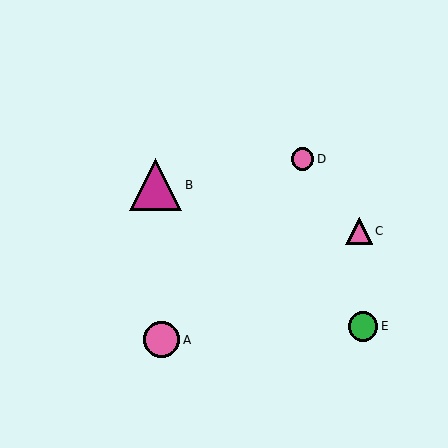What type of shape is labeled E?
Shape E is a green circle.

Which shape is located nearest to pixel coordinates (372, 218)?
The pink triangle (labeled C) at (359, 231) is nearest to that location.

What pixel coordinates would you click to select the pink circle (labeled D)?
Click at (302, 159) to select the pink circle D.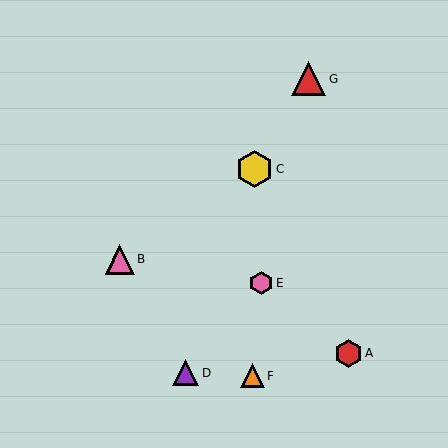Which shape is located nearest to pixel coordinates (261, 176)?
The yellow hexagon (labeled C) at (255, 169) is nearest to that location.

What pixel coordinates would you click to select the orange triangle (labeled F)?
Click at (252, 376) to select the orange triangle F.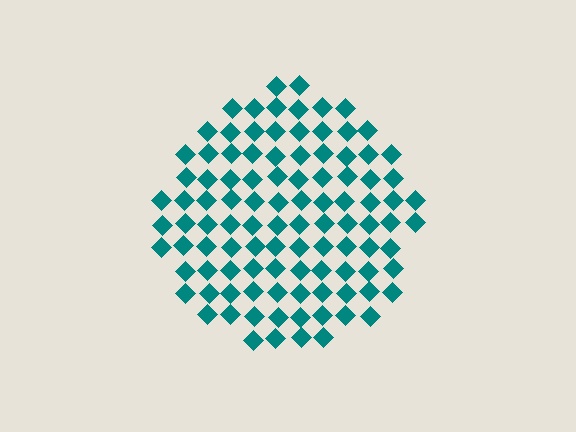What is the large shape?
The large shape is a circle.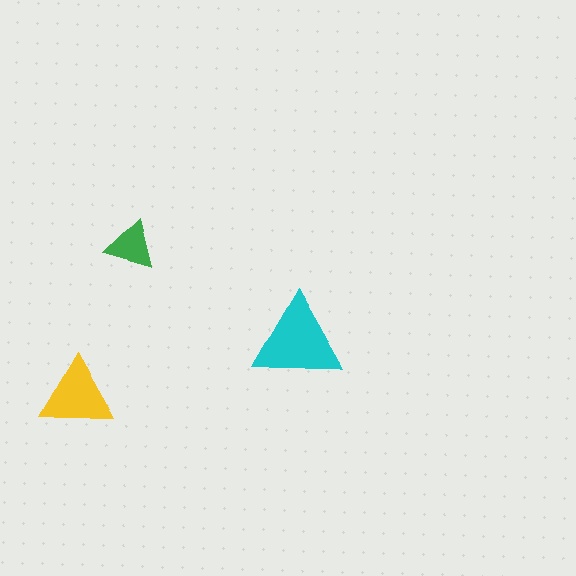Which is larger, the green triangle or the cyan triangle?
The cyan one.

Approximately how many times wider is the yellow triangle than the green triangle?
About 1.5 times wider.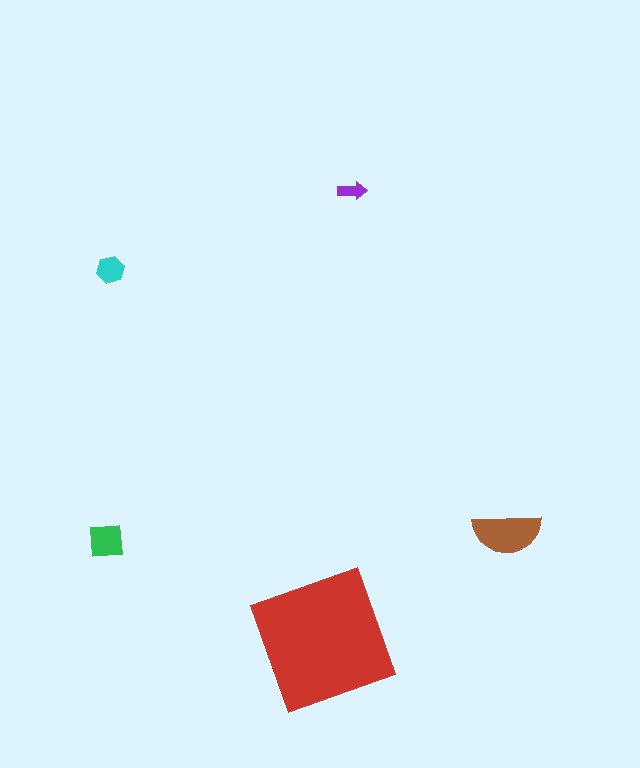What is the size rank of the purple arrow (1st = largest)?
5th.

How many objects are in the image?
There are 5 objects in the image.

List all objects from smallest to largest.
The purple arrow, the cyan hexagon, the green square, the brown semicircle, the red square.